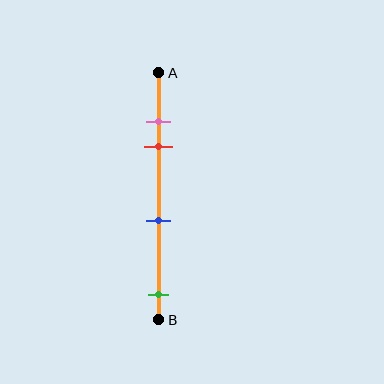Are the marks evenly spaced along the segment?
No, the marks are not evenly spaced.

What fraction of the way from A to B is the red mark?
The red mark is approximately 30% (0.3) of the way from A to B.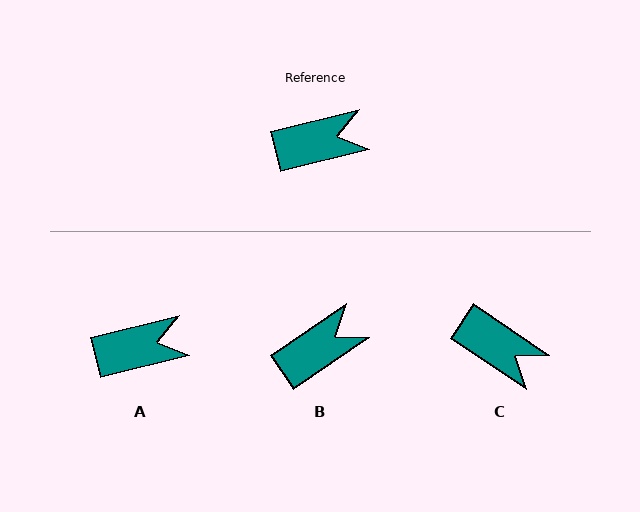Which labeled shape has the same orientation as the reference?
A.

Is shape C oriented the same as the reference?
No, it is off by about 48 degrees.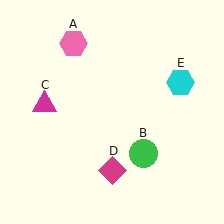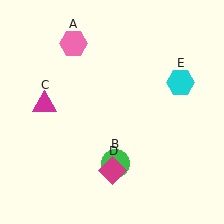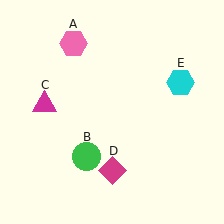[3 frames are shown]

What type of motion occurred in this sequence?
The green circle (object B) rotated clockwise around the center of the scene.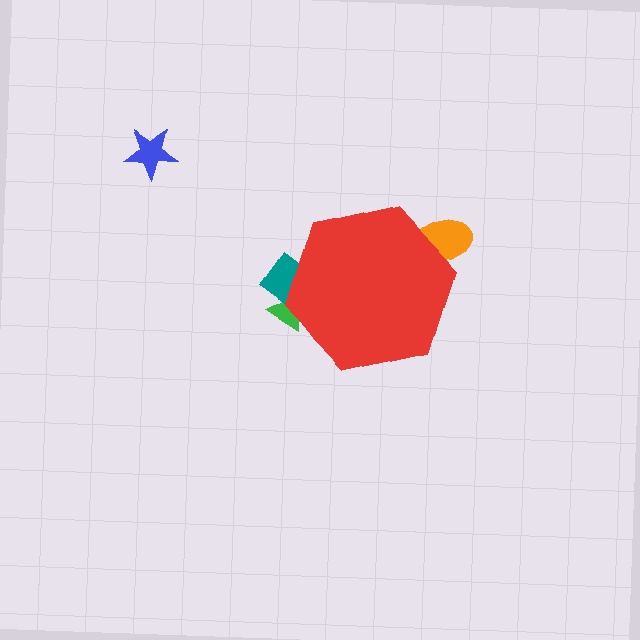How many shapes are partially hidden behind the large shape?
3 shapes are partially hidden.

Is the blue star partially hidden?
No, the blue star is fully visible.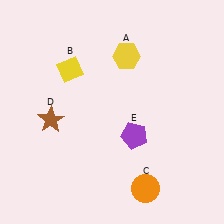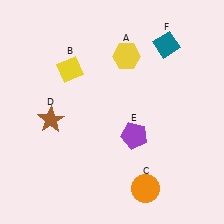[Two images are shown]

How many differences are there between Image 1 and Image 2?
There is 1 difference between the two images.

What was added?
A teal diamond (F) was added in Image 2.